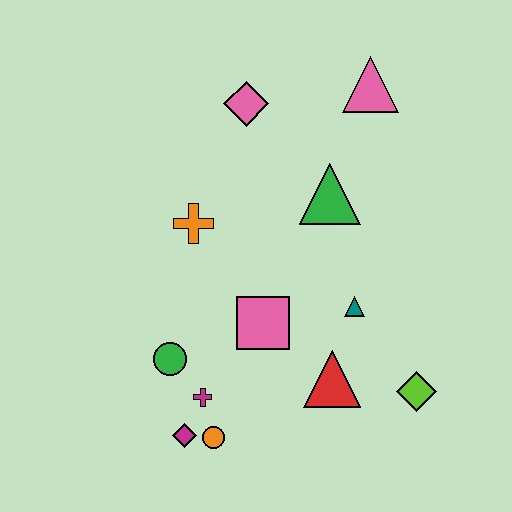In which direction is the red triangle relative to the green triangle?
The red triangle is below the green triangle.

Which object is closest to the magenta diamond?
The orange circle is closest to the magenta diamond.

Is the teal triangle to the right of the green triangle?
Yes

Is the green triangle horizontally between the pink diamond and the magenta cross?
No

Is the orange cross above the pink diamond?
No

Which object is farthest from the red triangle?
The pink triangle is farthest from the red triangle.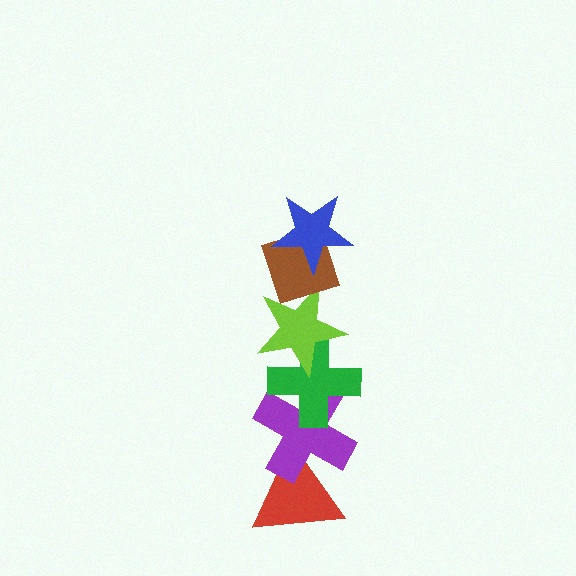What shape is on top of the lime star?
The brown diamond is on top of the lime star.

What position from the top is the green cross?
The green cross is 4th from the top.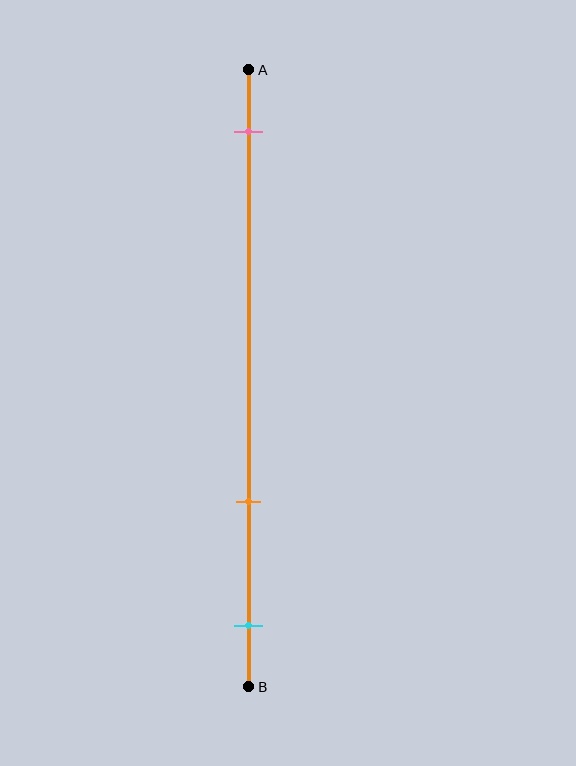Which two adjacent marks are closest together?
The orange and cyan marks are the closest adjacent pair.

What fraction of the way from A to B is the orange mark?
The orange mark is approximately 70% (0.7) of the way from A to B.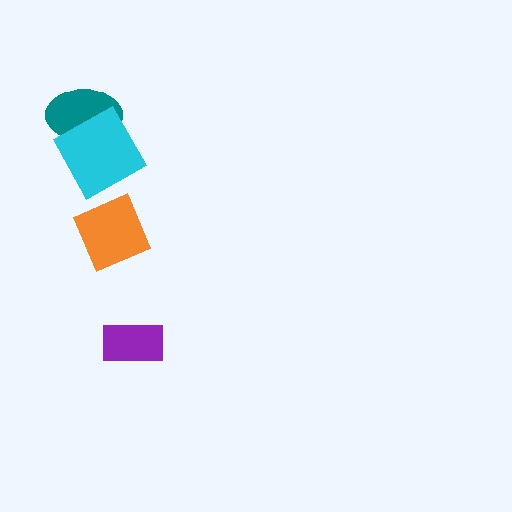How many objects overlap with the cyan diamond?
2 objects overlap with the cyan diamond.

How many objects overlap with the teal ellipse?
1 object overlaps with the teal ellipse.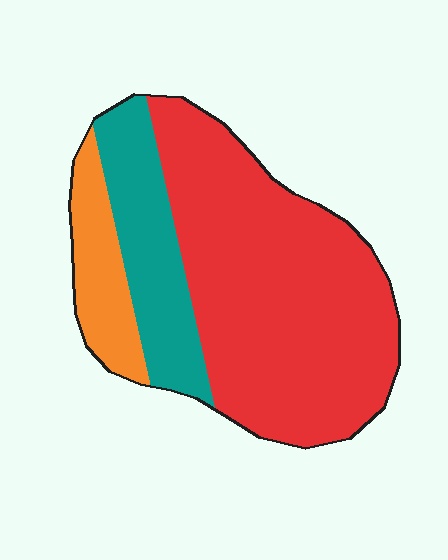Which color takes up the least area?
Orange, at roughly 15%.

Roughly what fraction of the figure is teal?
Teal takes up less than a quarter of the figure.